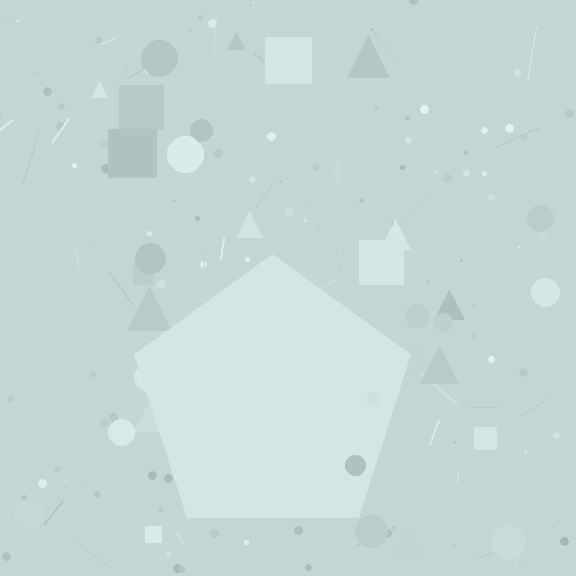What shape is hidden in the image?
A pentagon is hidden in the image.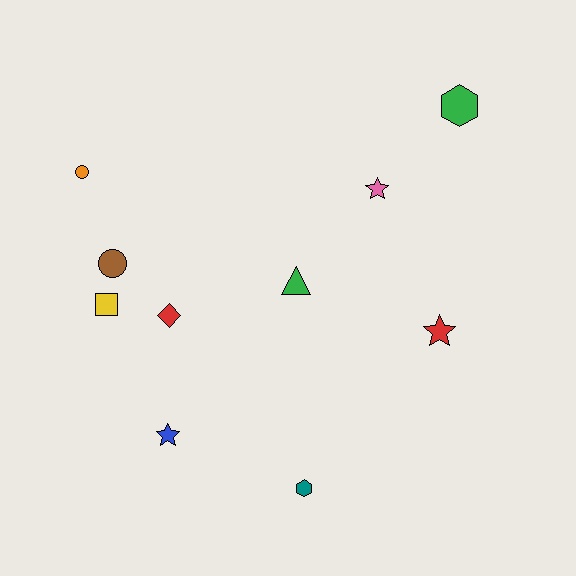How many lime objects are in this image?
There are no lime objects.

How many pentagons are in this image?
There are no pentagons.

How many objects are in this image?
There are 10 objects.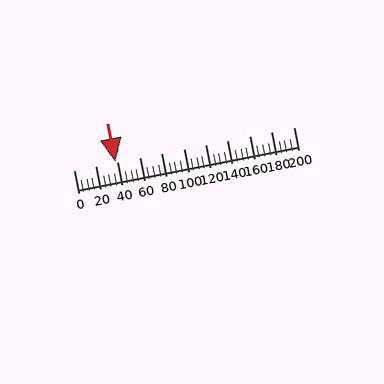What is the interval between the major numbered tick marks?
The major tick marks are spaced 20 units apart.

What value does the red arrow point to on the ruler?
The red arrow points to approximately 38.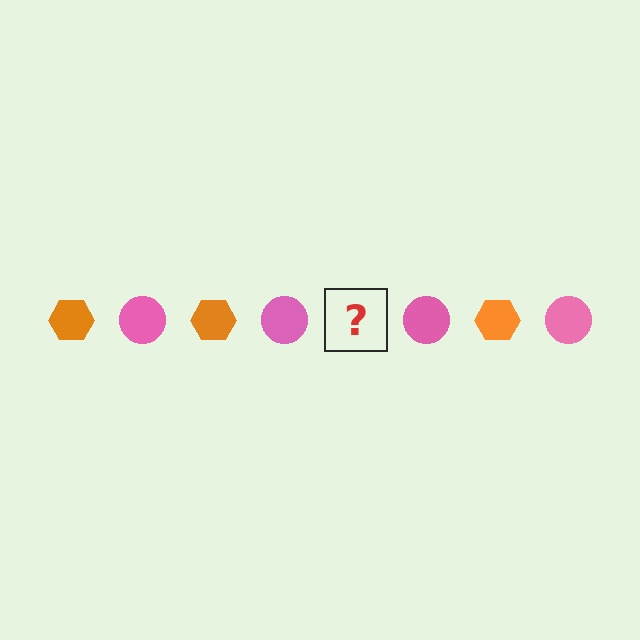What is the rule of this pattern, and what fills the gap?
The rule is that the pattern alternates between orange hexagon and pink circle. The gap should be filled with an orange hexagon.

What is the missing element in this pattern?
The missing element is an orange hexagon.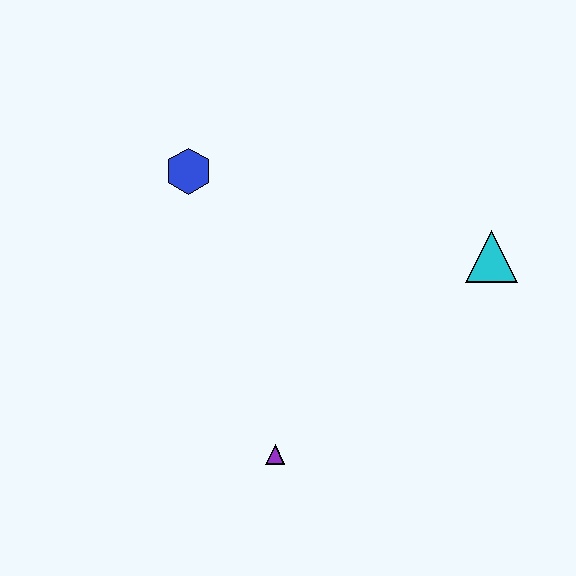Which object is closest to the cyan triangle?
The purple triangle is closest to the cyan triangle.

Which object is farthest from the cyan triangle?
The blue hexagon is farthest from the cyan triangle.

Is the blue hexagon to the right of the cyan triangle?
No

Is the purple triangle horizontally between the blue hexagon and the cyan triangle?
Yes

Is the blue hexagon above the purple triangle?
Yes